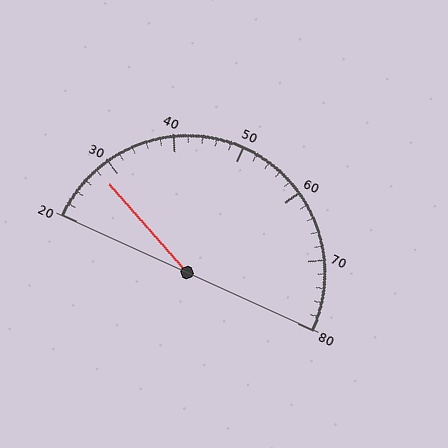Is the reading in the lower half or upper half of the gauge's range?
The reading is in the lower half of the range (20 to 80).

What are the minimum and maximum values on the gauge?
The gauge ranges from 20 to 80.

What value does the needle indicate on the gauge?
The needle indicates approximately 28.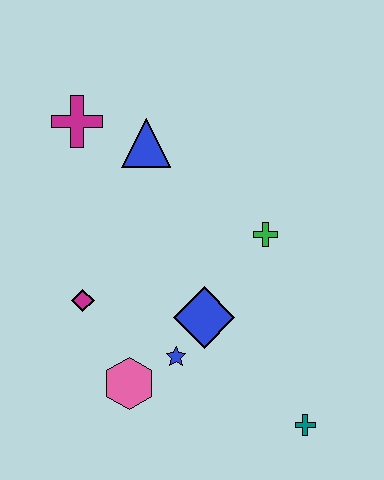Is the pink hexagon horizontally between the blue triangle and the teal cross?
No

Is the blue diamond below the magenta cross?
Yes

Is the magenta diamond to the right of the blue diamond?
No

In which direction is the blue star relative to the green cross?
The blue star is below the green cross.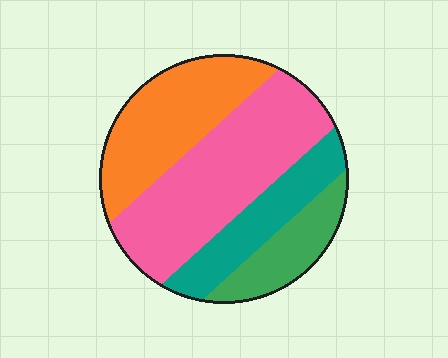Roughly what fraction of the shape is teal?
Teal covers around 20% of the shape.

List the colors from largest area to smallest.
From largest to smallest: pink, orange, teal, green.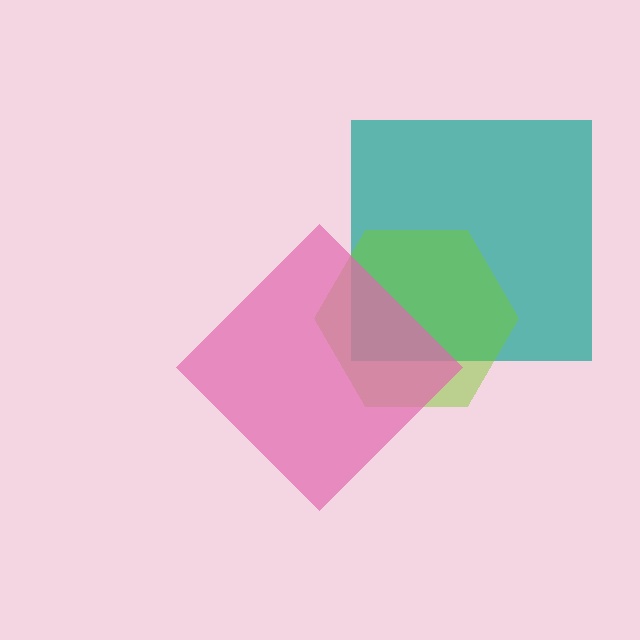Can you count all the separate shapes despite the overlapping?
Yes, there are 3 separate shapes.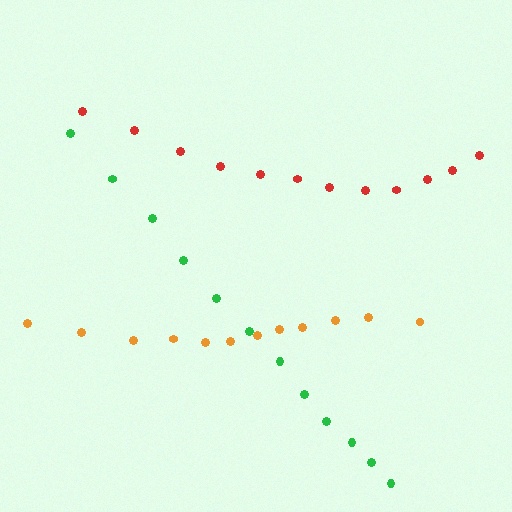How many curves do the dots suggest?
There are 3 distinct paths.